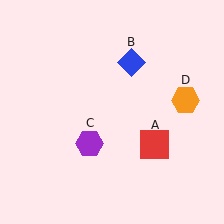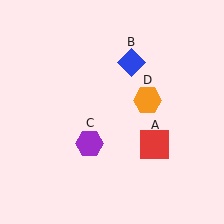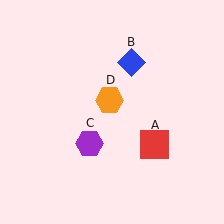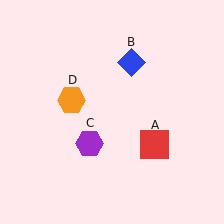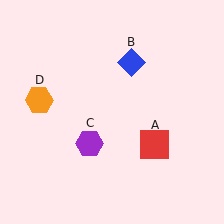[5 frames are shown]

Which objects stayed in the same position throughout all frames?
Red square (object A) and blue diamond (object B) and purple hexagon (object C) remained stationary.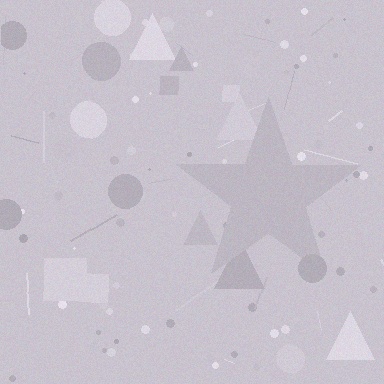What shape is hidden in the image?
A star is hidden in the image.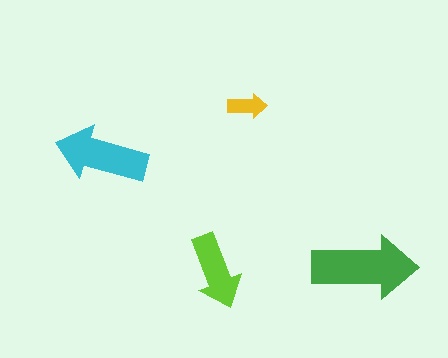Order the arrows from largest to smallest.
the green one, the cyan one, the lime one, the yellow one.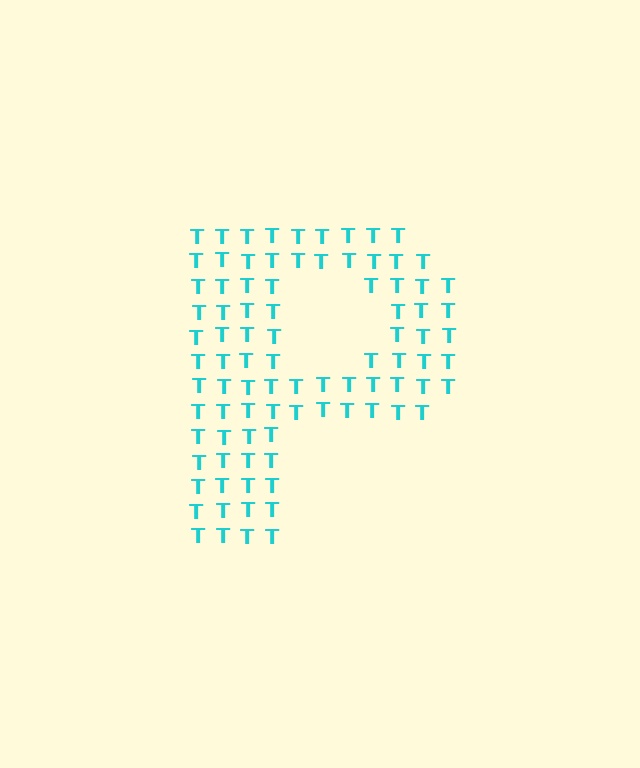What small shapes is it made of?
It is made of small letter T's.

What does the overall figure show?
The overall figure shows the letter P.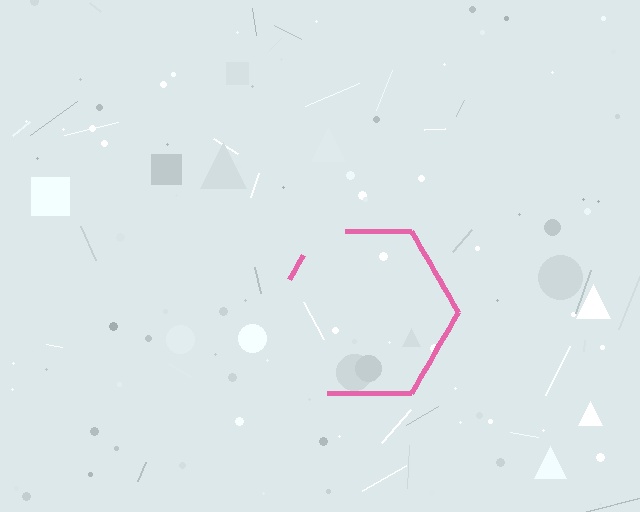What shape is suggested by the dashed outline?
The dashed outline suggests a hexagon.